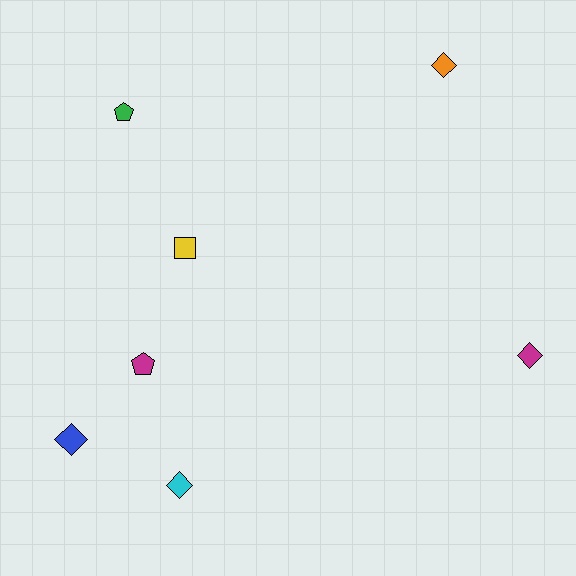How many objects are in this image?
There are 7 objects.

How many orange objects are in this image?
There is 1 orange object.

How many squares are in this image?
There is 1 square.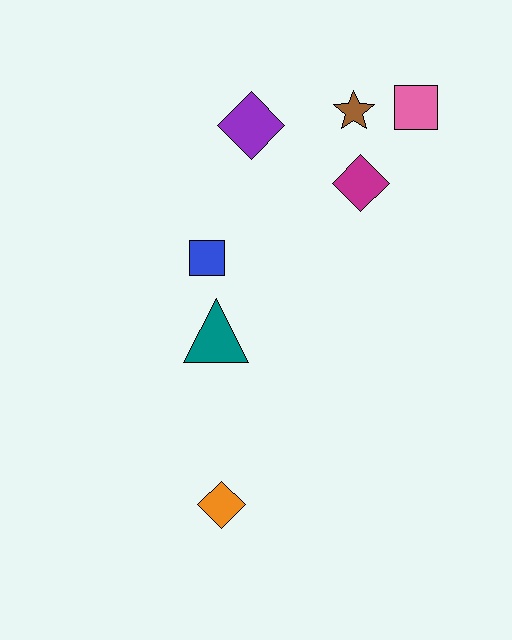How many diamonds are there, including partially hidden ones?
There are 3 diamonds.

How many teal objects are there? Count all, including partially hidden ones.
There is 1 teal object.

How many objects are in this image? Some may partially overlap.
There are 7 objects.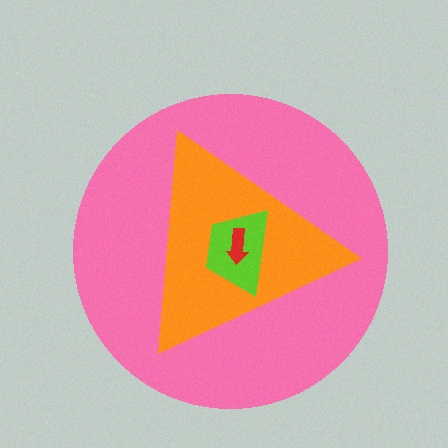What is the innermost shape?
The red arrow.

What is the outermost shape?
The pink circle.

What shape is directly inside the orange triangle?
The lime trapezoid.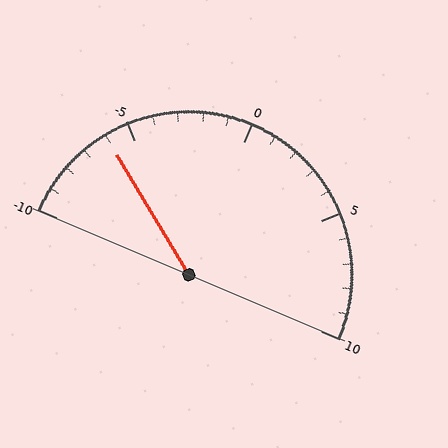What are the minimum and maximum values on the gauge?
The gauge ranges from -10 to 10.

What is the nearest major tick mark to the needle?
The nearest major tick mark is -5.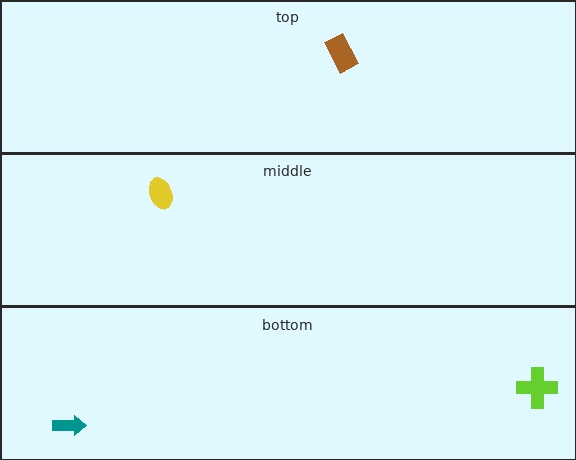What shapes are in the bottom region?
The teal arrow, the lime cross.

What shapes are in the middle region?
The yellow ellipse.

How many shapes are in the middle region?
1.